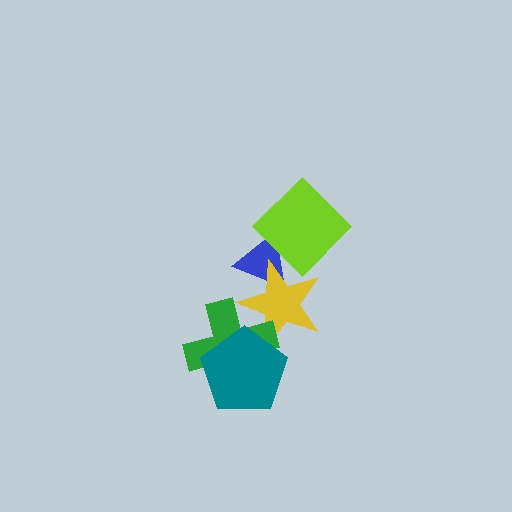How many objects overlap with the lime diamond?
2 objects overlap with the lime diamond.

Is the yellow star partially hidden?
Yes, it is partially covered by another shape.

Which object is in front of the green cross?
The teal pentagon is in front of the green cross.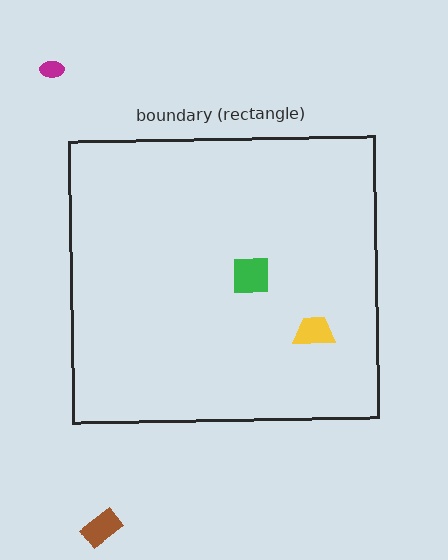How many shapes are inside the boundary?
2 inside, 2 outside.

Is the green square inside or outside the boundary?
Inside.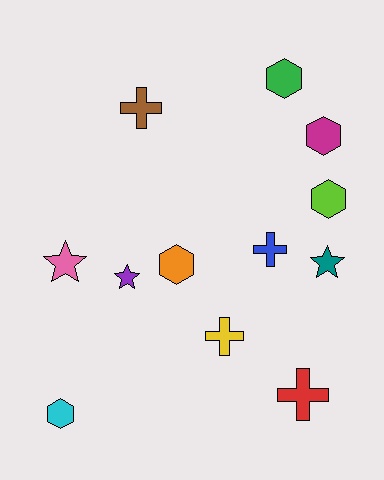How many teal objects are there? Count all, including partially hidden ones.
There is 1 teal object.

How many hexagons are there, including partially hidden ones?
There are 5 hexagons.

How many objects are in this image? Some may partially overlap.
There are 12 objects.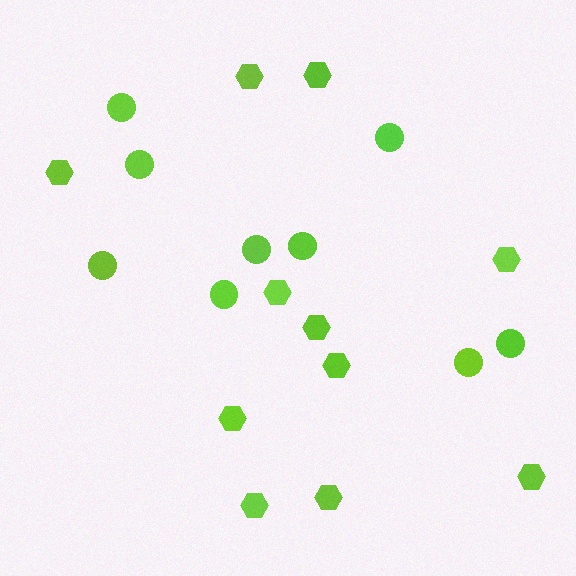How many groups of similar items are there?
There are 2 groups: one group of hexagons (11) and one group of circles (9).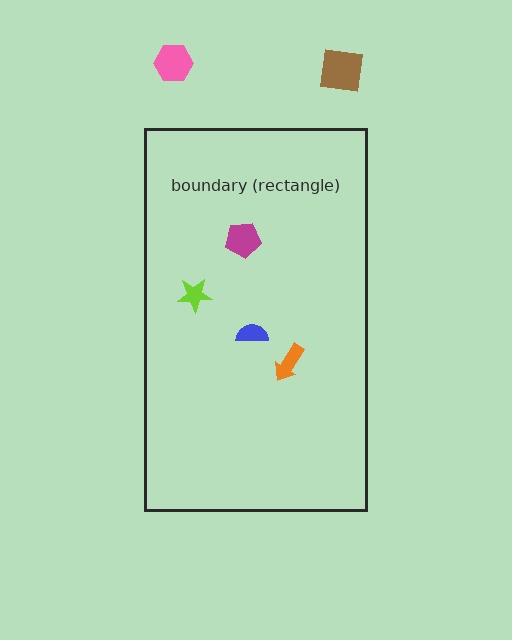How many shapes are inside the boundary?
4 inside, 2 outside.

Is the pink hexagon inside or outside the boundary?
Outside.